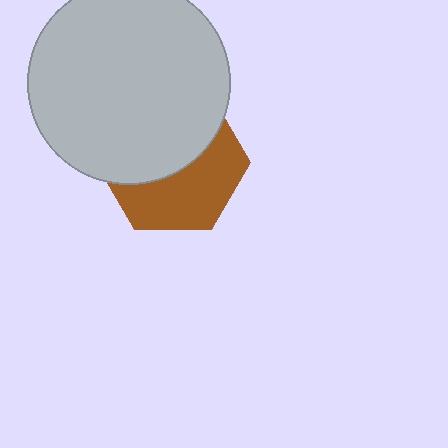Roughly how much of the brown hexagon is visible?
About half of it is visible (roughly 47%).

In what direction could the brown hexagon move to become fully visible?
The brown hexagon could move down. That would shift it out from behind the light gray circle entirely.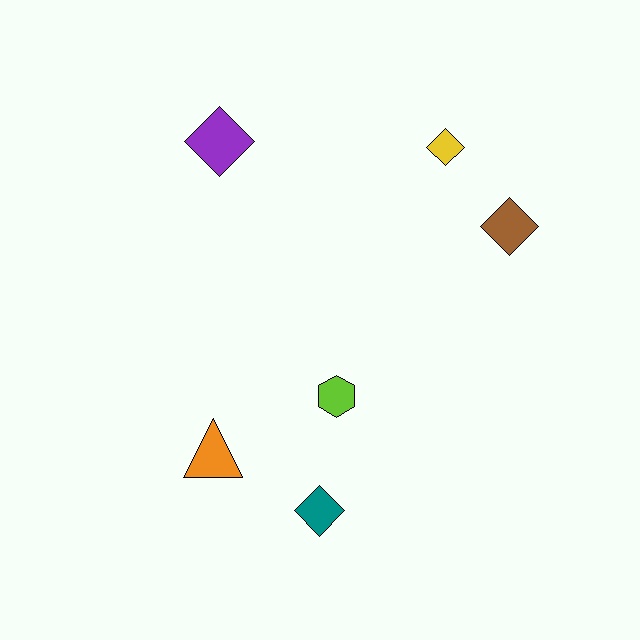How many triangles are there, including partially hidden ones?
There is 1 triangle.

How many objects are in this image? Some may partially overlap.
There are 6 objects.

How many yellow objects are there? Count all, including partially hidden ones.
There is 1 yellow object.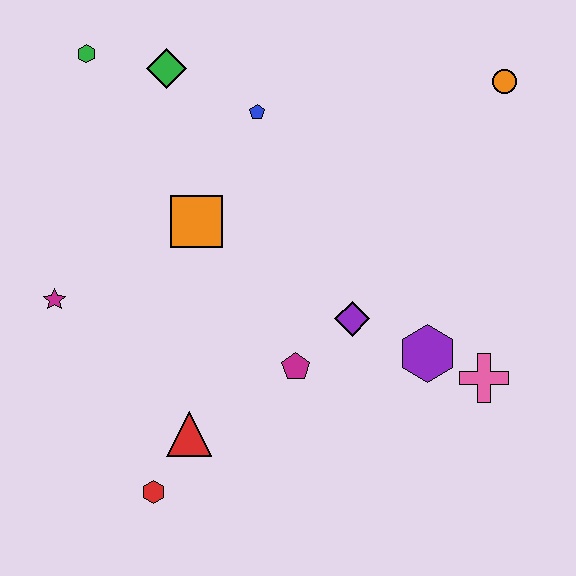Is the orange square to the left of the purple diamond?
Yes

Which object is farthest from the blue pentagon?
The red hexagon is farthest from the blue pentagon.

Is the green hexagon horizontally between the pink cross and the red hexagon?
No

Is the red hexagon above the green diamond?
No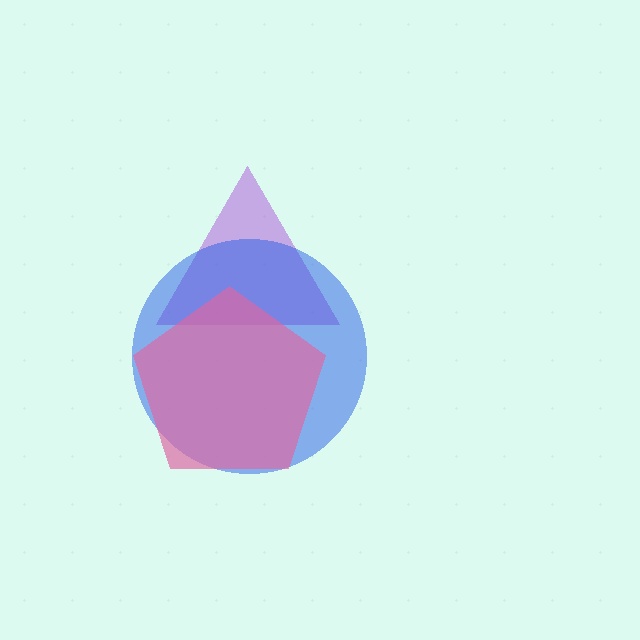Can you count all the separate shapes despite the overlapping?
Yes, there are 3 separate shapes.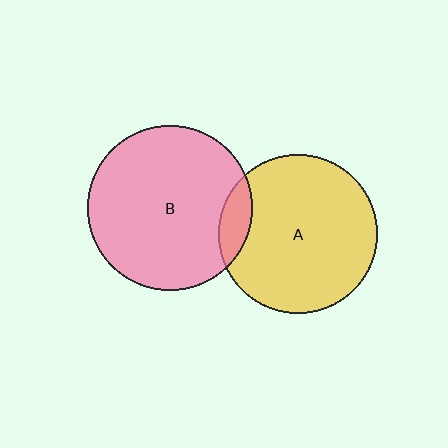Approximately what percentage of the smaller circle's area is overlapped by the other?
Approximately 10%.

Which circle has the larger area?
Circle B (pink).